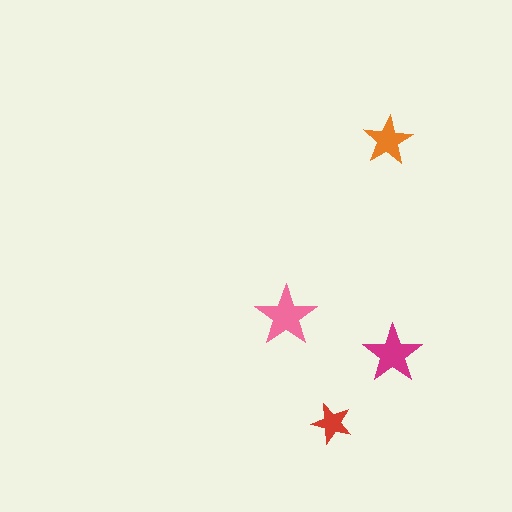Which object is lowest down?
The red star is bottommost.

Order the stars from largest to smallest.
the pink one, the magenta one, the orange one, the red one.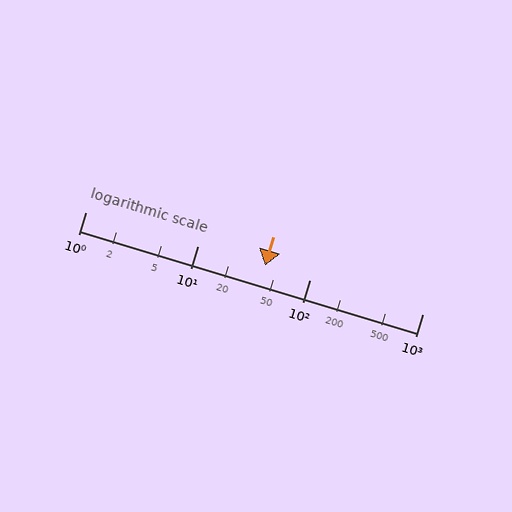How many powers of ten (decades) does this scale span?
The scale spans 3 decades, from 1 to 1000.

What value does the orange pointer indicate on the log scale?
The pointer indicates approximately 40.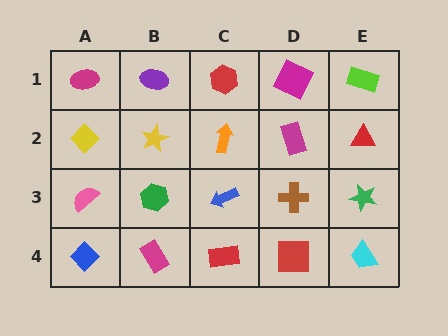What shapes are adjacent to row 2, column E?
A lime rectangle (row 1, column E), a green star (row 3, column E), a magenta rectangle (row 2, column D).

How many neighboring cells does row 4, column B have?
3.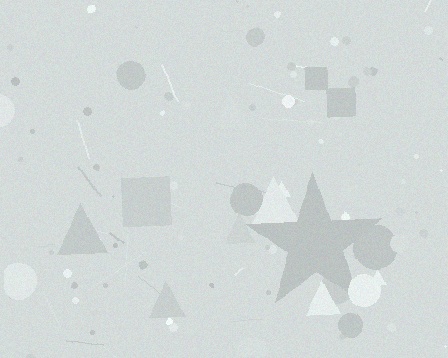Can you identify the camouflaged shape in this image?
The camouflaged shape is a star.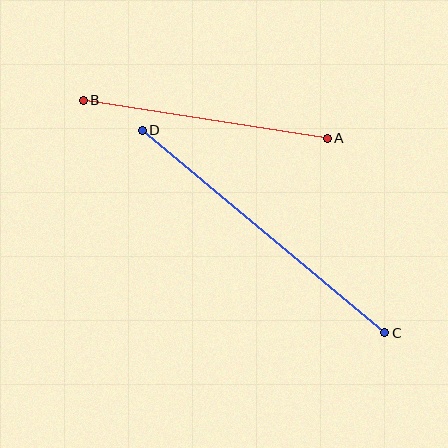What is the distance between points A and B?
The distance is approximately 247 pixels.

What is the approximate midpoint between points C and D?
The midpoint is at approximately (264, 231) pixels.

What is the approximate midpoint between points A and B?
The midpoint is at approximately (205, 119) pixels.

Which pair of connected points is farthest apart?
Points C and D are farthest apart.